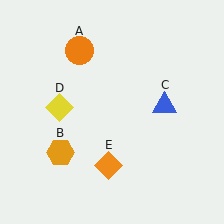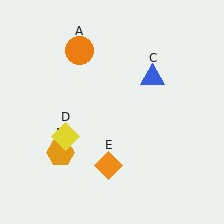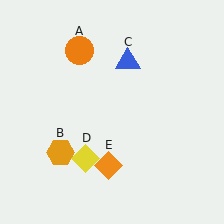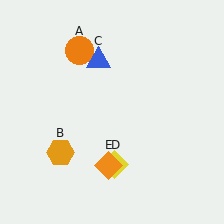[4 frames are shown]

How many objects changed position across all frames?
2 objects changed position: blue triangle (object C), yellow diamond (object D).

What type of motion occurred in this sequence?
The blue triangle (object C), yellow diamond (object D) rotated counterclockwise around the center of the scene.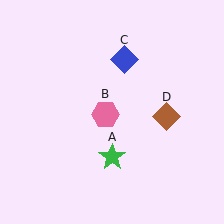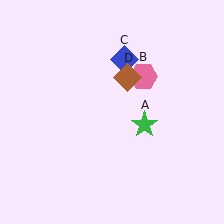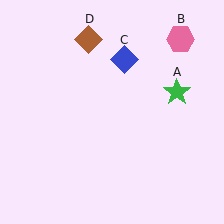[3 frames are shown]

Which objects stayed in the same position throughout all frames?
Blue diamond (object C) remained stationary.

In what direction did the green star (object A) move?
The green star (object A) moved up and to the right.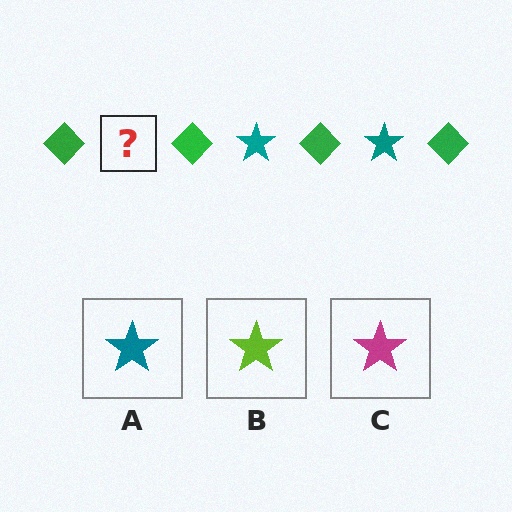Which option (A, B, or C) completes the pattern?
A.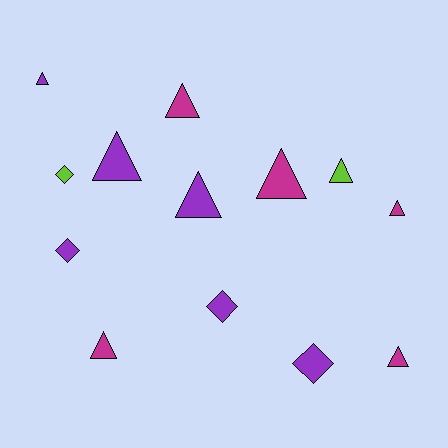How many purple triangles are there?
There are 3 purple triangles.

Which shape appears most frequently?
Triangle, with 9 objects.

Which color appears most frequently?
Purple, with 6 objects.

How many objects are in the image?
There are 13 objects.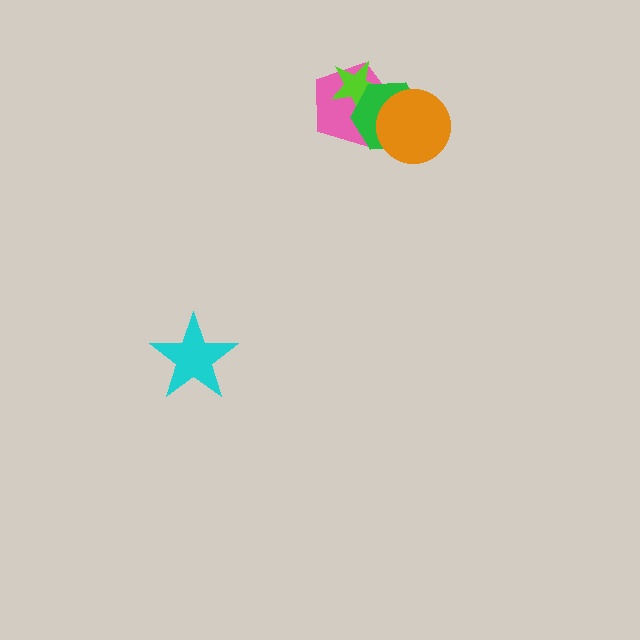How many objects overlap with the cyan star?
0 objects overlap with the cyan star.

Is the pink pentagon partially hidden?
Yes, it is partially covered by another shape.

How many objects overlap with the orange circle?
2 objects overlap with the orange circle.